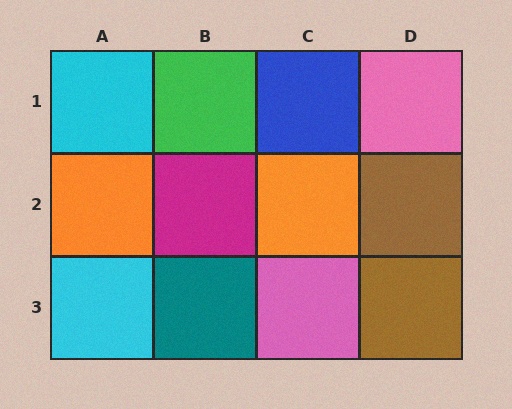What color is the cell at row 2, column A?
Orange.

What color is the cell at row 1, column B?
Green.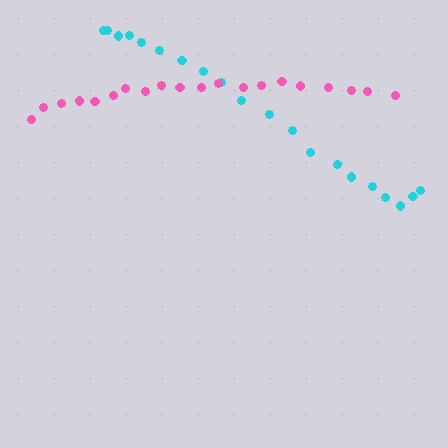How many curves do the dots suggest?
There are 2 distinct paths.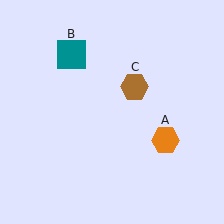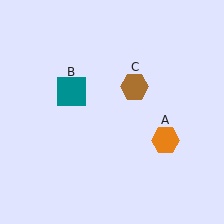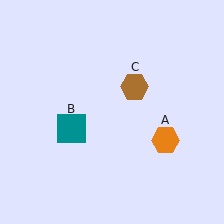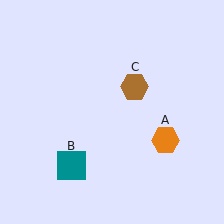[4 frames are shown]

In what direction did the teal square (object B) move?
The teal square (object B) moved down.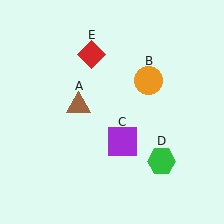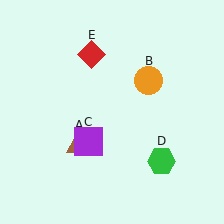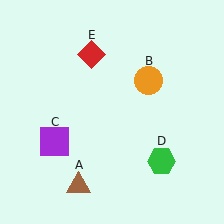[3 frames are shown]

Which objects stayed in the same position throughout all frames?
Orange circle (object B) and green hexagon (object D) and red diamond (object E) remained stationary.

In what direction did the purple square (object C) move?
The purple square (object C) moved left.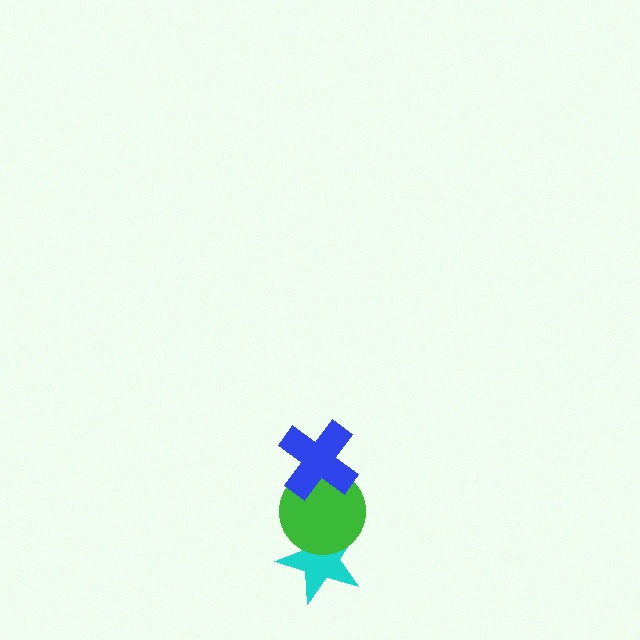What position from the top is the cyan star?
The cyan star is 3rd from the top.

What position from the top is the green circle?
The green circle is 2nd from the top.